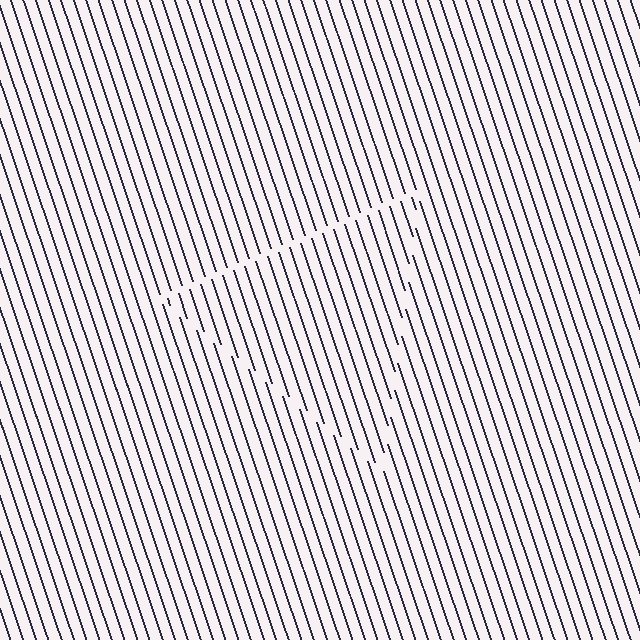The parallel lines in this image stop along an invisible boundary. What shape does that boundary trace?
An illusory triangle. The interior of the shape contains the same grating, shifted by half a period — the contour is defined by the phase discontinuity where line-ends from the inner and outer gratings abut.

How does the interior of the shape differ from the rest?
The interior of the shape contains the same grating, shifted by half a period — the contour is defined by the phase discontinuity where line-ends from the inner and outer gratings abut.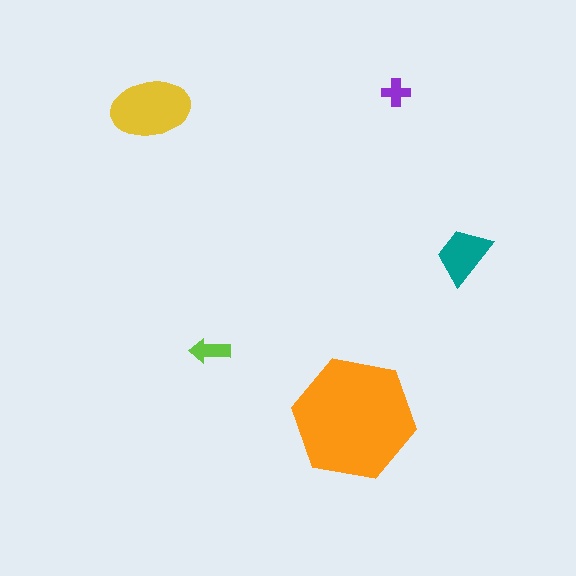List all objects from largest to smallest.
The orange hexagon, the yellow ellipse, the teal trapezoid, the lime arrow, the purple cross.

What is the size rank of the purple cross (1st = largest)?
5th.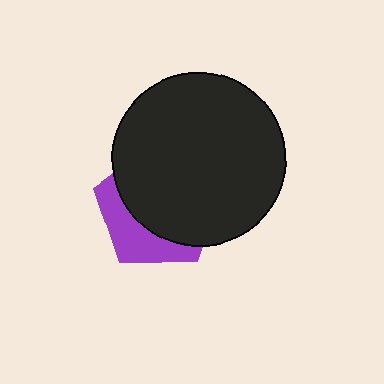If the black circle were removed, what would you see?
You would see the complete purple pentagon.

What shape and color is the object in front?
The object in front is a black circle.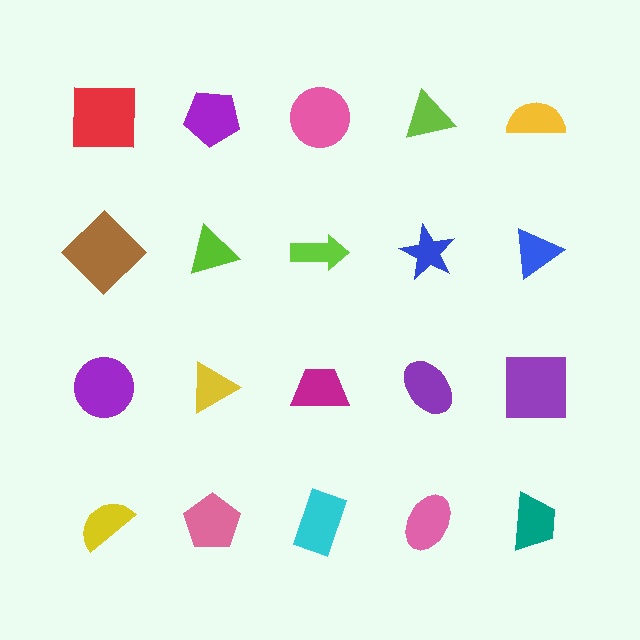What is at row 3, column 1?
A purple circle.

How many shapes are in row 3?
5 shapes.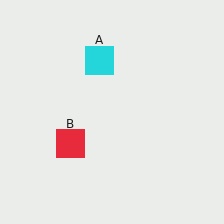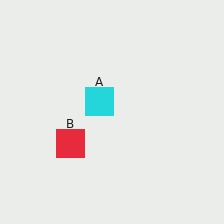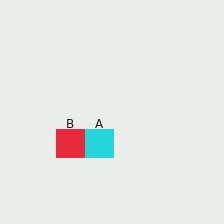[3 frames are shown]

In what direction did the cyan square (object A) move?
The cyan square (object A) moved down.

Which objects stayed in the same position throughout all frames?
Red square (object B) remained stationary.